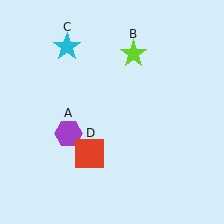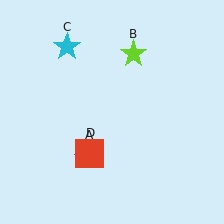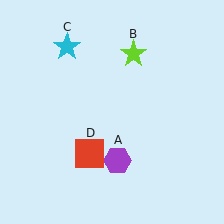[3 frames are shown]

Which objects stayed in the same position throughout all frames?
Lime star (object B) and cyan star (object C) and red square (object D) remained stationary.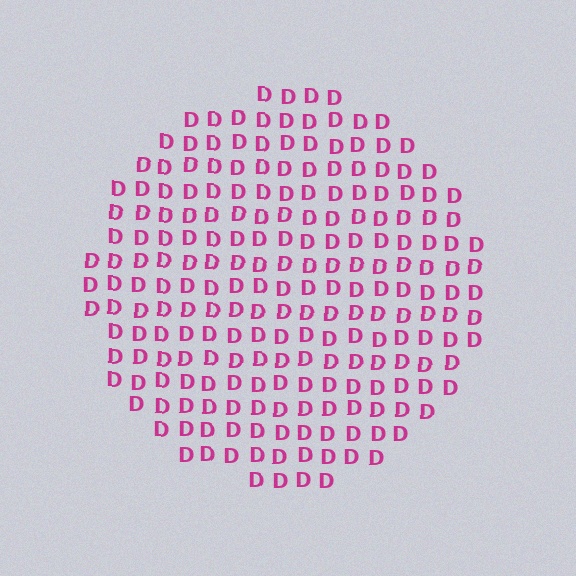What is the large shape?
The large shape is a circle.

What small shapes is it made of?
It is made of small letter D's.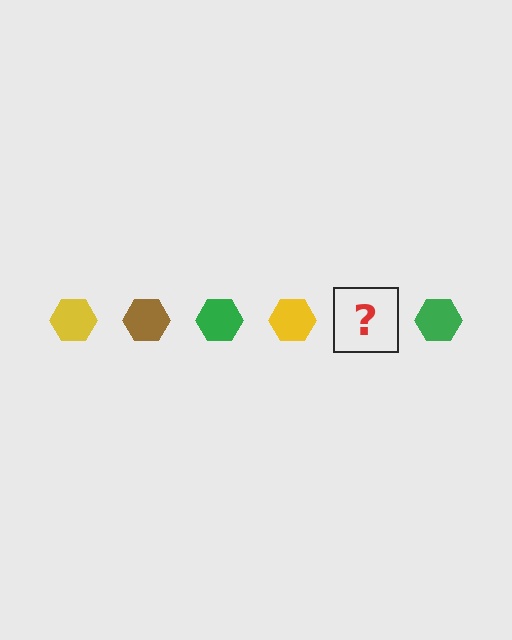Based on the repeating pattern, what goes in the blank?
The blank should be a brown hexagon.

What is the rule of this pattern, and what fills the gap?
The rule is that the pattern cycles through yellow, brown, green hexagons. The gap should be filled with a brown hexagon.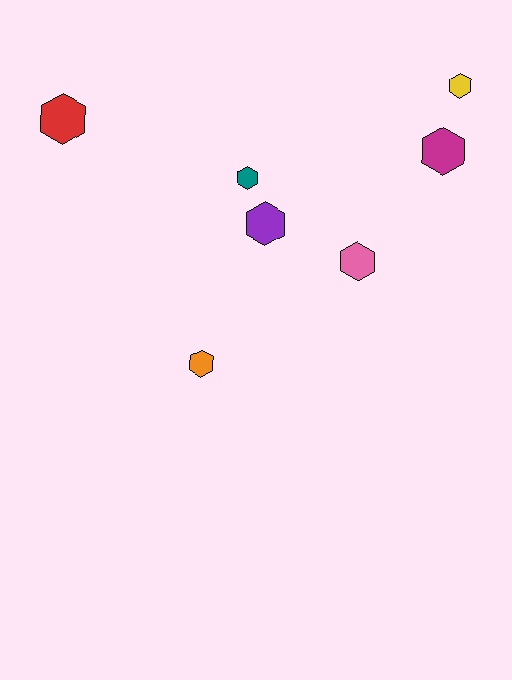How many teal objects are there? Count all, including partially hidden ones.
There is 1 teal object.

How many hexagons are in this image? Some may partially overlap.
There are 7 hexagons.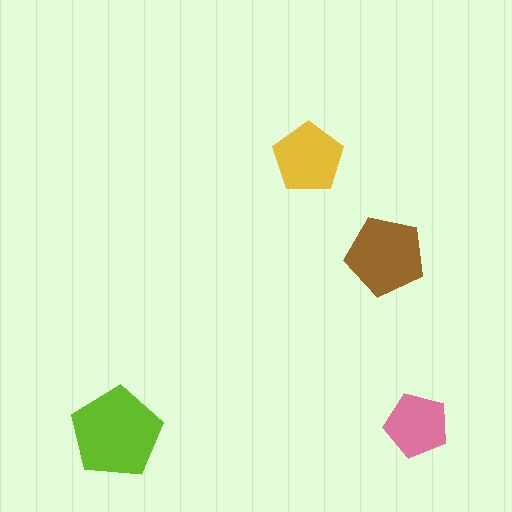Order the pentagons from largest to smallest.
the lime one, the brown one, the yellow one, the pink one.